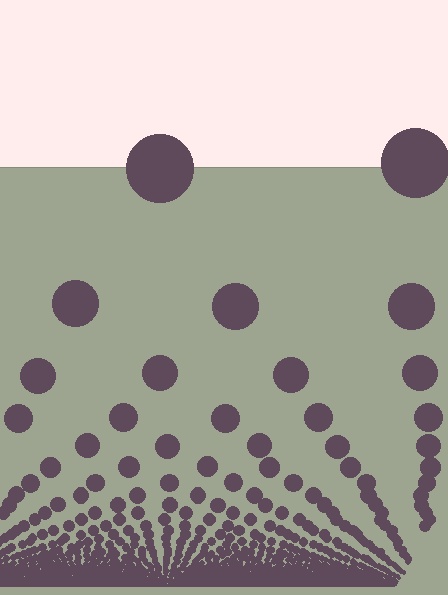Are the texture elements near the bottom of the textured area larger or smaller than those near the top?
Smaller. The gradient is inverted — elements near the bottom are smaller and denser.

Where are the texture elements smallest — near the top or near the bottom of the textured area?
Near the bottom.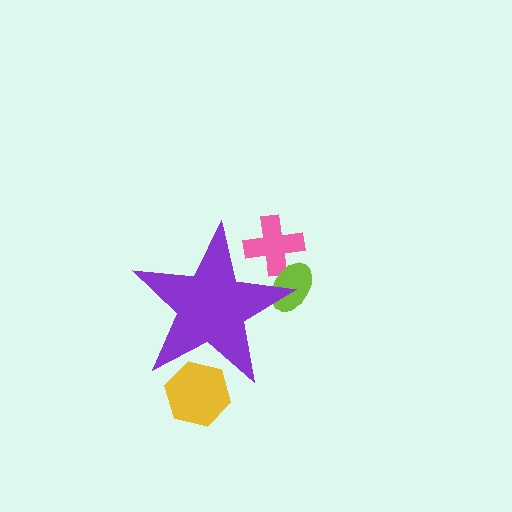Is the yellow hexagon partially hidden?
Yes, the yellow hexagon is partially hidden behind the purple star.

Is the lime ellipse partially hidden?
Yes, the lime ellipse is partially hidden behind the purple star.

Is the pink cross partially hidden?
Yes, the pink cross is partially hidden behind the purple star.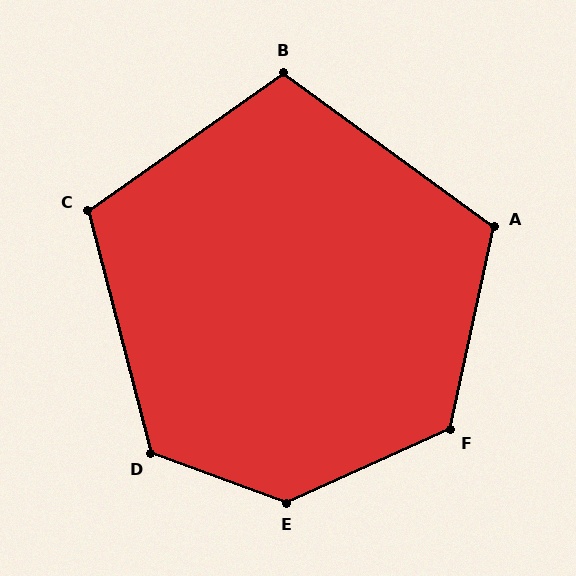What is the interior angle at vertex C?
Approximately 110 degrees (obtuse).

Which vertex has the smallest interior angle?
B, at approximately 109 degrees.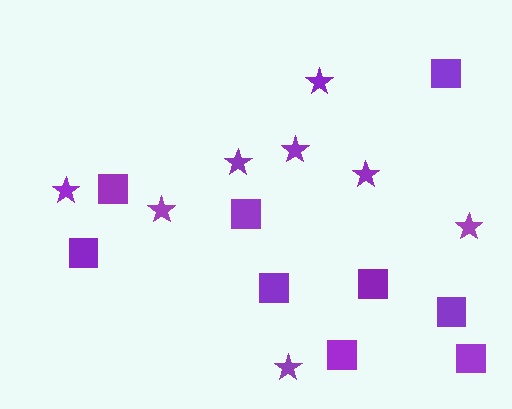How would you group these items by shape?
There are 2 groups: one group of squares (9) and one group of stars (8).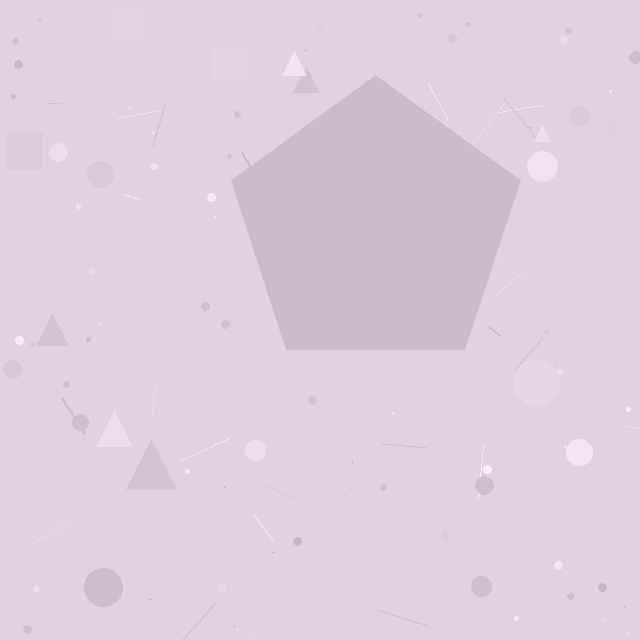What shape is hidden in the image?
A pentagon is hidden in the image.